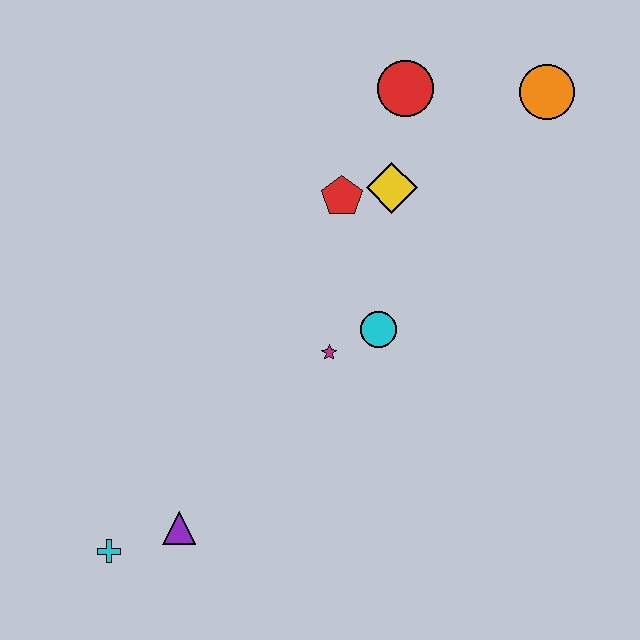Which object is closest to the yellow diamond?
The red pentagon is closest to the yellow diamond.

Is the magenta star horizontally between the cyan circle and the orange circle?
No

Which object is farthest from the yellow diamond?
The cyan cross is farthest from the yellow diamond.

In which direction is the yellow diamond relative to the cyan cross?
The yellow diamond is above the cyan cross.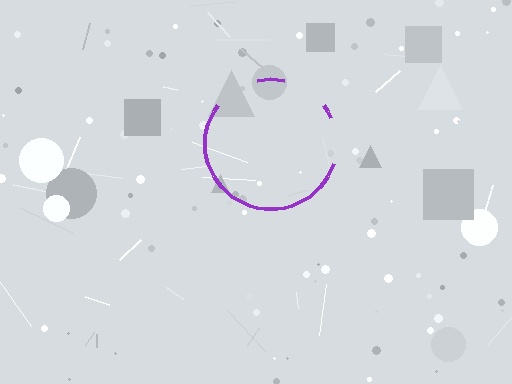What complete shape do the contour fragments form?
The contour fragments form a circle.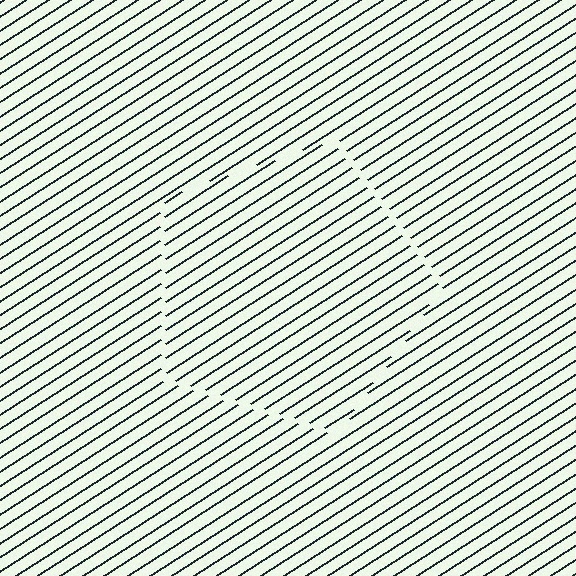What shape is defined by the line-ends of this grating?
An illusory pentagon. The interior of the shape contains the same grating, shifted by half a period — the contour is defined by the phase discontinuity where line-ends from the inner and outer gratings abut.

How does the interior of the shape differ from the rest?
The interior of the shape contains the same grating, shifted by half a period — the contour is defined by the phase discontinuity where line-ends from the inner and outer gratings abut.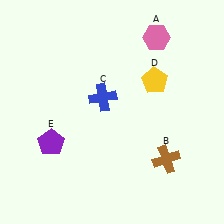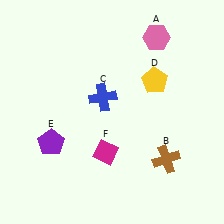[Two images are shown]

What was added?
A magenta diamond (F) was added in Image 2.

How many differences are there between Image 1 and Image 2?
There is 1 difference between the two images.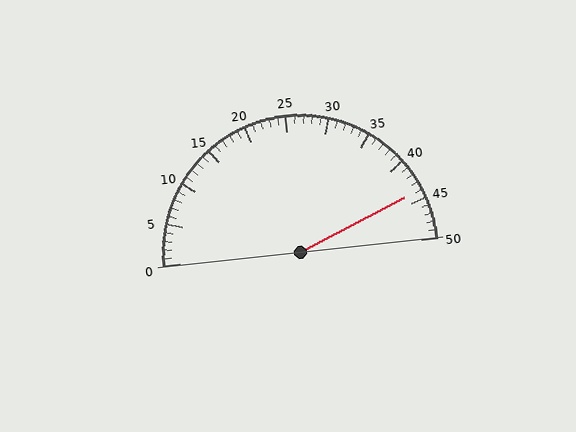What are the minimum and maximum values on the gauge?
The gauge ranges from 0 to 50.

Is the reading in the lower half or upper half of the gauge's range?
The reading is in the upper half of the range (0 to 50).